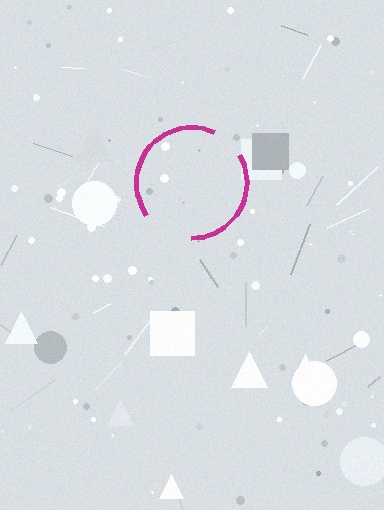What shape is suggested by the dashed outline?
The dashed outline suggests a circle.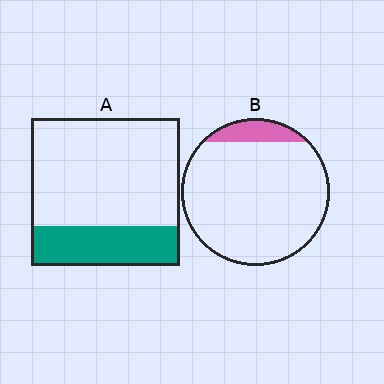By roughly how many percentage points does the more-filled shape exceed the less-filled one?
By roughly 15 percentage points (A over B).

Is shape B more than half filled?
No.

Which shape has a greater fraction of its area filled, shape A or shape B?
Shape A.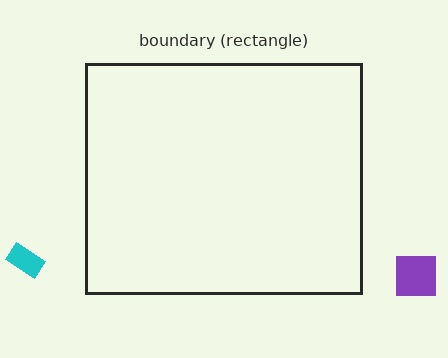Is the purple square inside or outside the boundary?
Outside.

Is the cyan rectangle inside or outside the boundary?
Outside.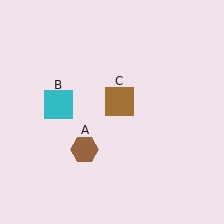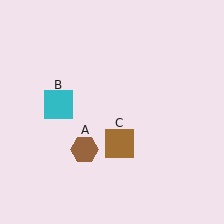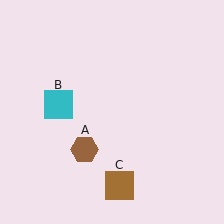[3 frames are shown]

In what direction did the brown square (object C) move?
The brown square (object C) moved down.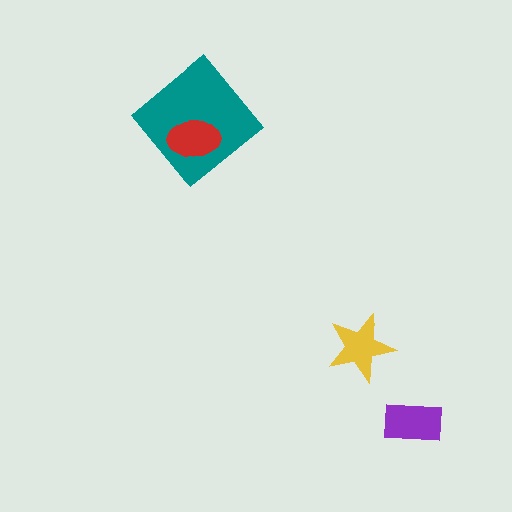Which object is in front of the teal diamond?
The red ellipse is in front of the teal diamond.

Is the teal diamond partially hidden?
Yes, it is partially covered by another shape.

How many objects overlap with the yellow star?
0 objects overlap with the yellow star.